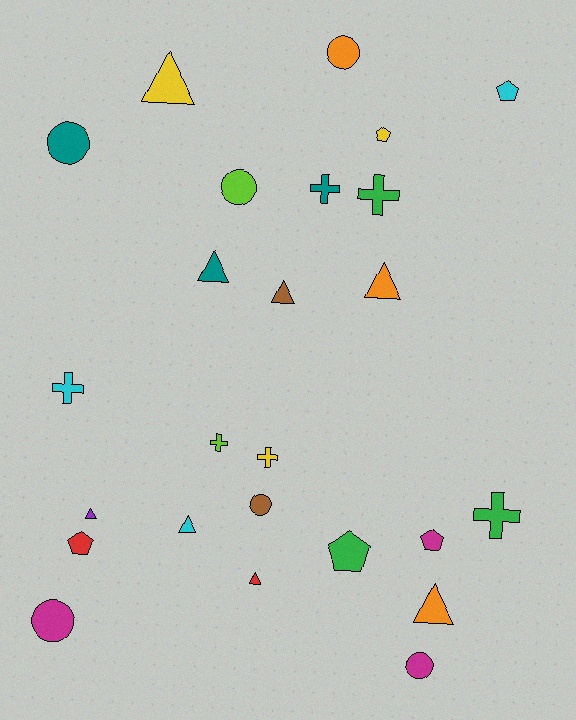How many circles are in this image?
There are 6 circles.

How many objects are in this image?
There are 25 objects.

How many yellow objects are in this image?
There are 3 yellow objects.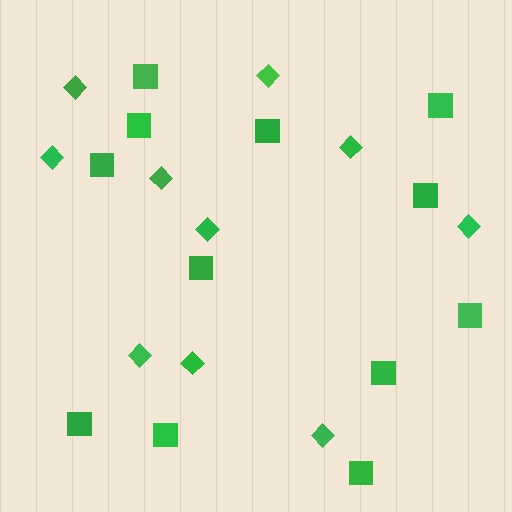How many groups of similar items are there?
There are 2 groups: one group of squares (12) and one group of diamonds (10).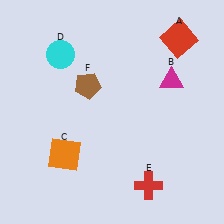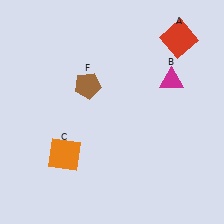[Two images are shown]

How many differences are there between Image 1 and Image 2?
There are 2 differences between the two images.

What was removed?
The red cross (E), the cyan circle (D) were removed in Image 2.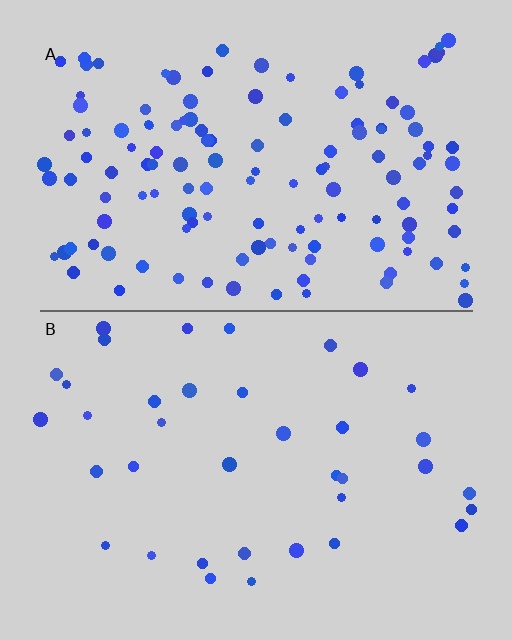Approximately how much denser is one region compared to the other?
Approximately 3.5× — region A over region B.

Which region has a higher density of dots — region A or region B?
A (the top).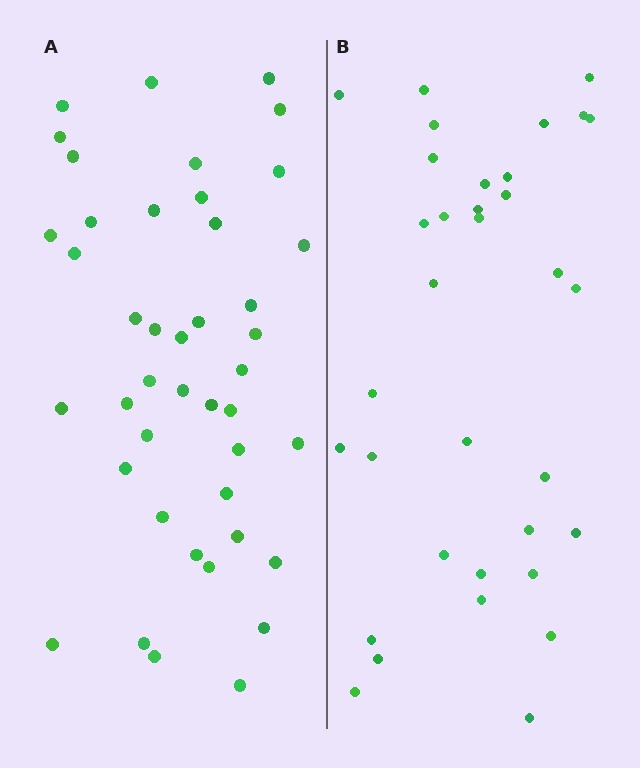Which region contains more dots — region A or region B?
Region A (the left region) has more dots.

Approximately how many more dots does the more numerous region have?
Region A has roughly 8 or so more dots than region B.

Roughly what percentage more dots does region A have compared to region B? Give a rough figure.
About 25% more.